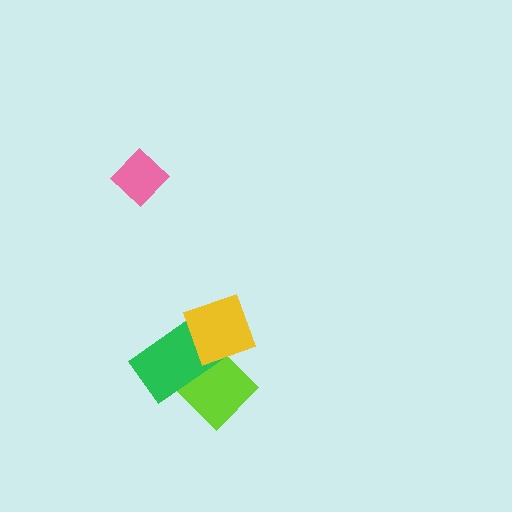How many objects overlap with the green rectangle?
2 objects overlap with the green rectangle.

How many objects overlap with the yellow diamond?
2 objects overlap with the yellow diamond.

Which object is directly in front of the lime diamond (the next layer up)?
The green rectangle is directly in front of the lime diamond.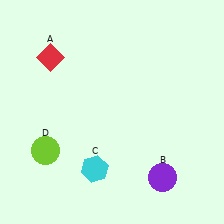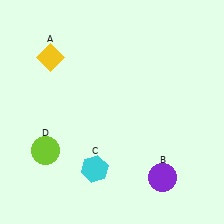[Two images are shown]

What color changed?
The diamond (A) changed from red in Image 1 to yellow in Image 2.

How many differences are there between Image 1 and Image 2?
There is 1 difference between the two images.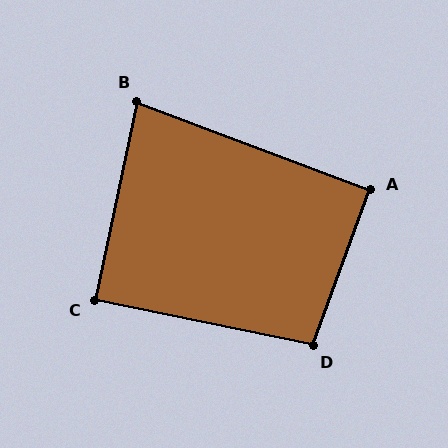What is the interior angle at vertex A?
Approximately 90 degrees (approximately right).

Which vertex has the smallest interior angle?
B, at approximately 81 degrees.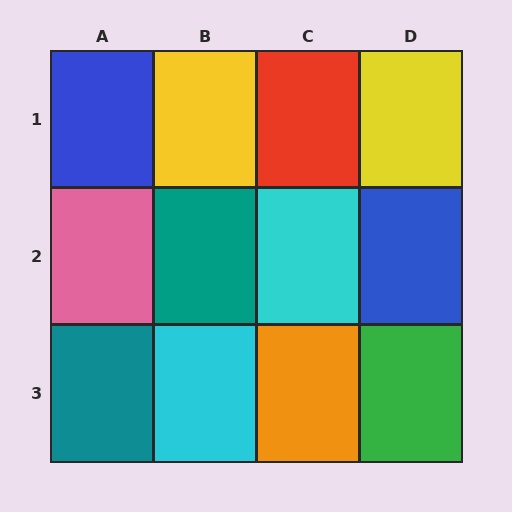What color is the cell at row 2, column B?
Teal.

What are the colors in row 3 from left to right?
Teal, cyan, orange, green.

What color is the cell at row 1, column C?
Red.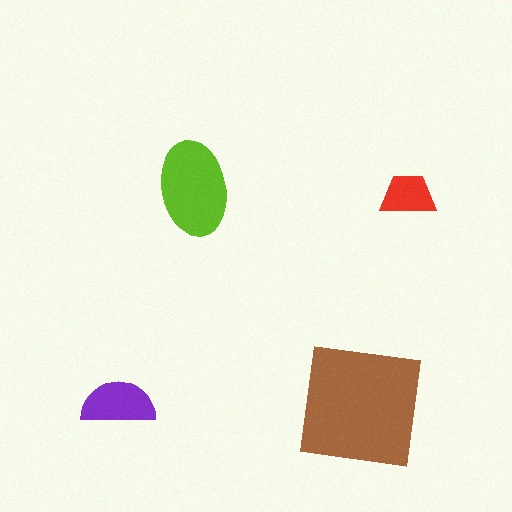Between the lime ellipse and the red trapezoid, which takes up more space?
The lime ellipse.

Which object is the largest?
The brown square.